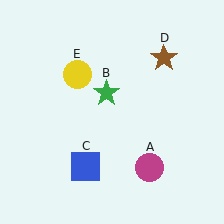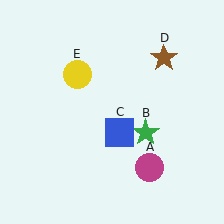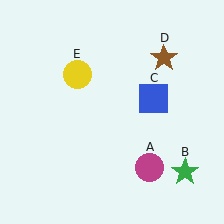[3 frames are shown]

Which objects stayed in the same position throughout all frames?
Magenta circle (object A) and brown star (object D) and yellow circle (object E) remained stationary.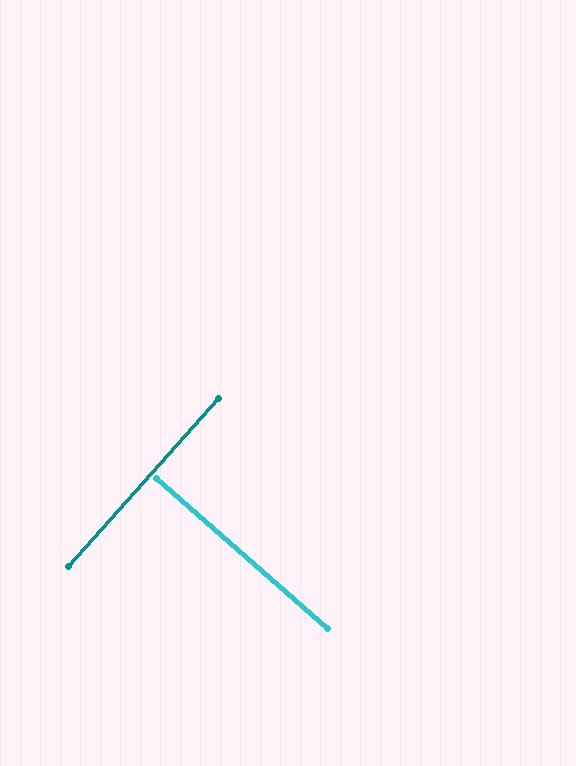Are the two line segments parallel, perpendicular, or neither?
Perpendicular — they meet at approximately 89°.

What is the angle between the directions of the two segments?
Approximately 89 degrees.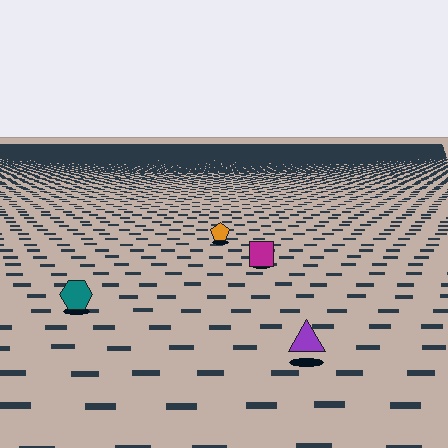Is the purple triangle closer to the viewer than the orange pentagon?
Yes. The purple triangle is closer — you can tell from the texture gradient: the ground texture is coarser near it.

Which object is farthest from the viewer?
The orange pentagon is farthest from the viewer. It appears smaller and the ground texture around it is denser.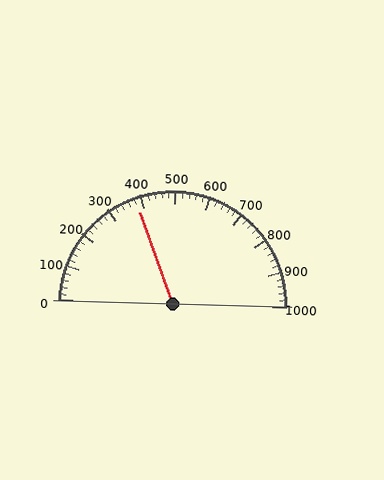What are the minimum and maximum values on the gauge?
The gauge ranges from 0 to 1000.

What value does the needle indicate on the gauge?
The needle indicates approximately 380.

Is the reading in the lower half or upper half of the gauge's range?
The reading is in the lower half of the range (0 to 1000).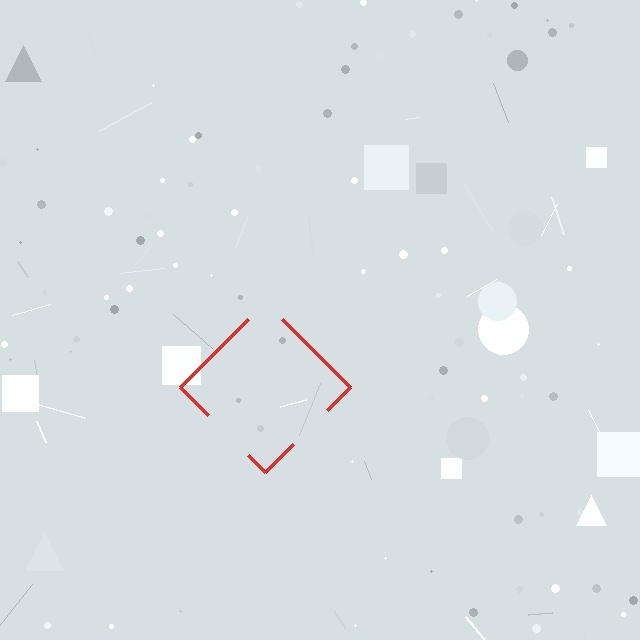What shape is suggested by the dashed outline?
The dashed outline suggests a diamond.